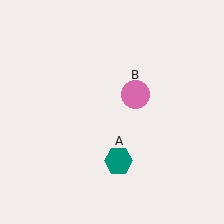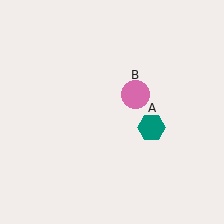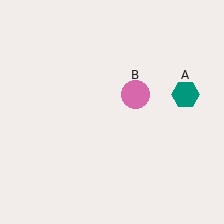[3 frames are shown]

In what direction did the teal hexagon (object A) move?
The teal hexagon (object A) moved up and to the right.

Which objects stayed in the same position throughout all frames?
Pink circle (object B) remained stationary.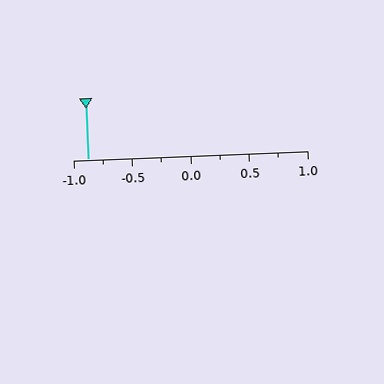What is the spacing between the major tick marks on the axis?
The major ticks are spaced 0.5 apart.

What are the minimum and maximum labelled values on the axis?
The axis runs from -1.0 to 1.0.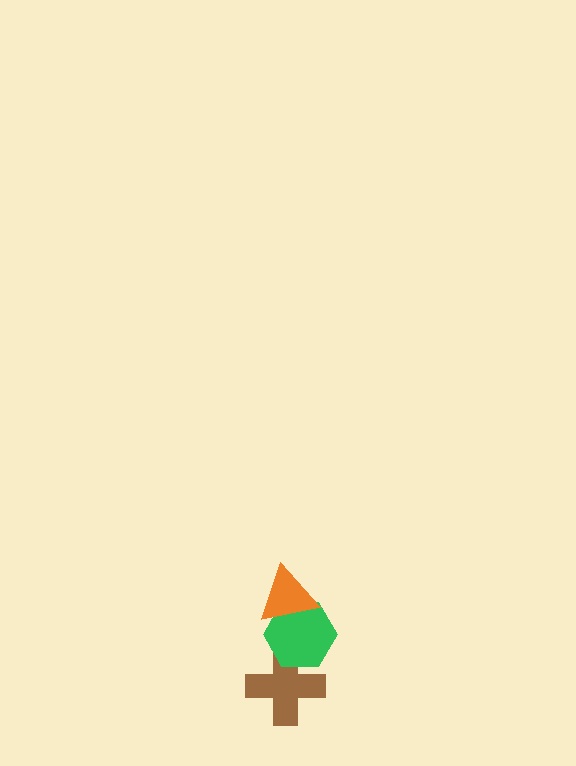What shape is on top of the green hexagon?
The orange triangle is on top of the green hexagon.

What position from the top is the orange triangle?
The orange triangle is 1st from the top.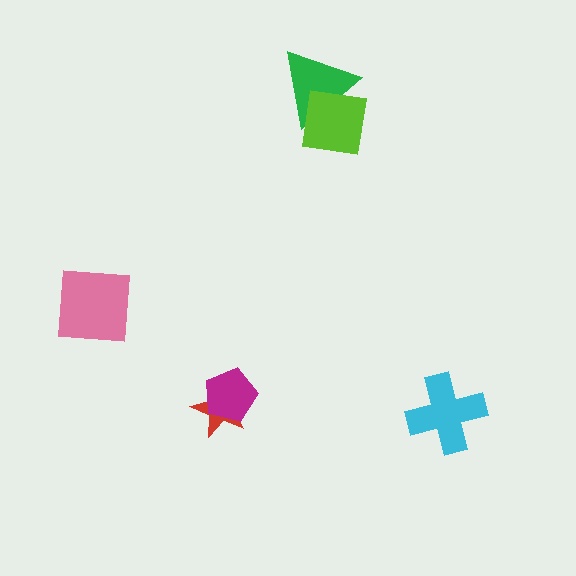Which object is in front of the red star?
The magenta pentagon is in front of the red star.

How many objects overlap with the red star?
1 object overlaps with the red star.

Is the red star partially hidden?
Yes, it is partially covered by another shape.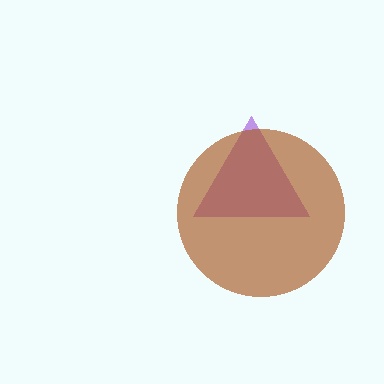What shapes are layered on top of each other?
The layered shapes are: a purple triangle, a brown circle.